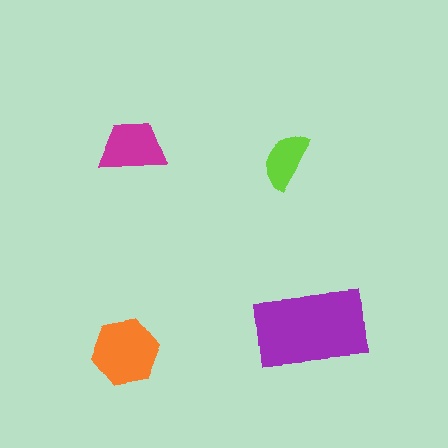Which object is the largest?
The purple rectangle.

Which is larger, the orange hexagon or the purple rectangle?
The purple rectangle.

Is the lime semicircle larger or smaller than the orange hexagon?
Smaller.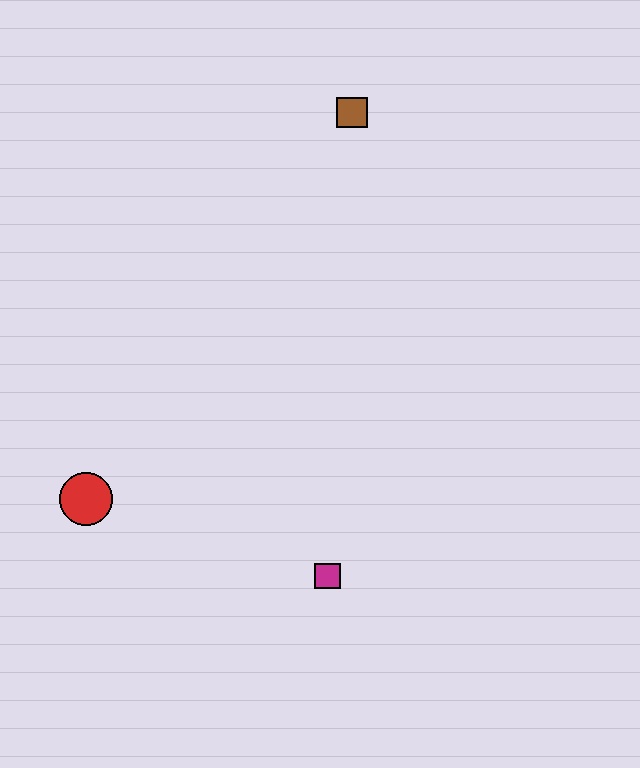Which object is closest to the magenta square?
The red circle is closest to the magenta square.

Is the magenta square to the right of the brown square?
No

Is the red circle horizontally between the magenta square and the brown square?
No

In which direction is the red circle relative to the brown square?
The red circle is below the brown square.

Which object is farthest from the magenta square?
The brown square is farthest from the magenta square.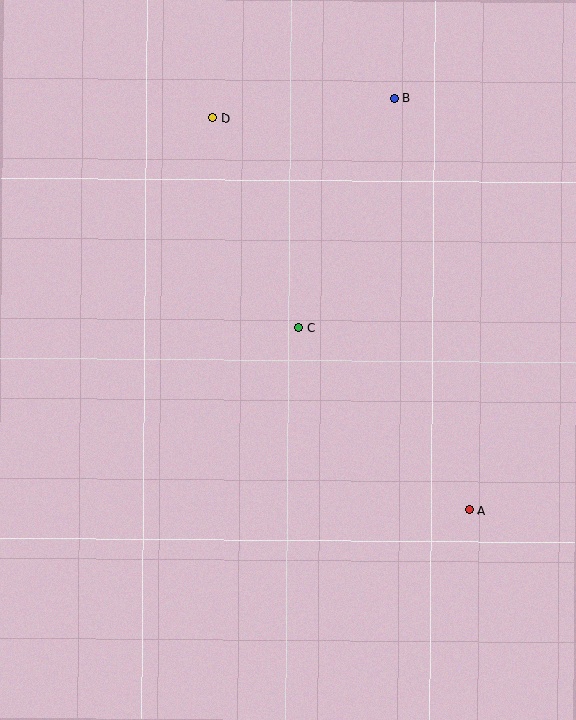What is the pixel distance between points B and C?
The distance between B and C is 249 pixels.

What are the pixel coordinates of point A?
Point A is at (469, 510).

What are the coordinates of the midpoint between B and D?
The midpoint between B and D is at (303, 108).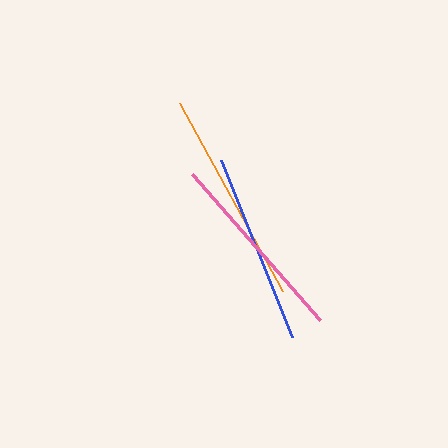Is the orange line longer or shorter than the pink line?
The orange line is longer than the pink line.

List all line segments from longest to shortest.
From longest to shortest: orange, pink, blue.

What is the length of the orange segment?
The orange segment is approximately 215 pixels long.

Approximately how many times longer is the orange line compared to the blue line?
The orange line is approximately 1.1 times the length of the blue line.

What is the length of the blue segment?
The blue segment is approximately 191 pixels long.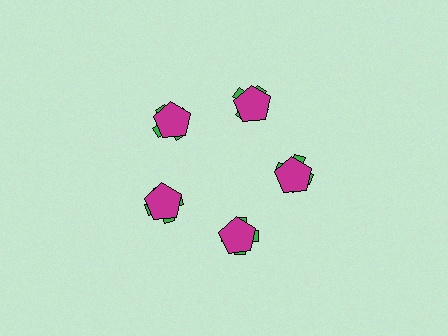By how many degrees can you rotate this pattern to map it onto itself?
The pattern maps onto itself every 72 degrees of rotation.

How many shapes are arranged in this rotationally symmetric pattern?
There are 10 shapes, arranged in 5 groups of 2.